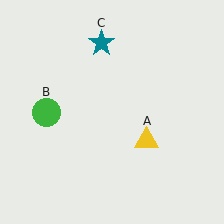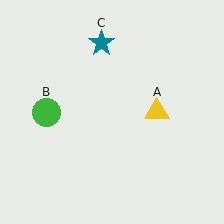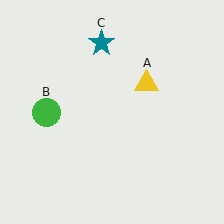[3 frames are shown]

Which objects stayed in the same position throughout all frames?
Green circle (object B) and teal star (object C) remained stationary.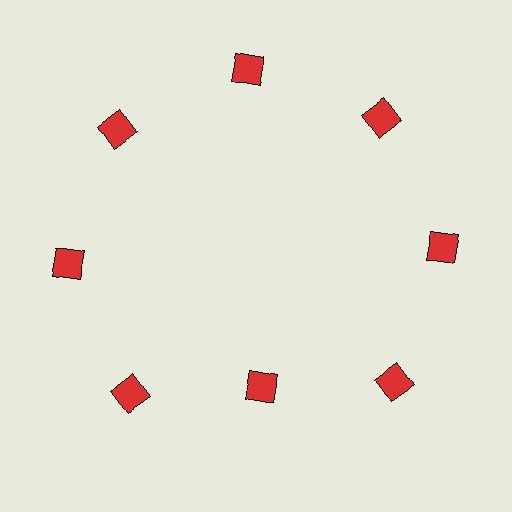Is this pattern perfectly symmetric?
No. The 8 red squares are arranged in a ring, but one element near the 6 o'clock position is pulled inward toward the center, breaking the 8-fold rotational symmetry.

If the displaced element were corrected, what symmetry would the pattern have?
It would have 8-fold rotational symmetry — the pattern would map onto itself every 45 degrees.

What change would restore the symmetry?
The symmetry would be restored by moving it outward, back onto the ring so that all 8 squares sit at equal angles and equal distance from the center.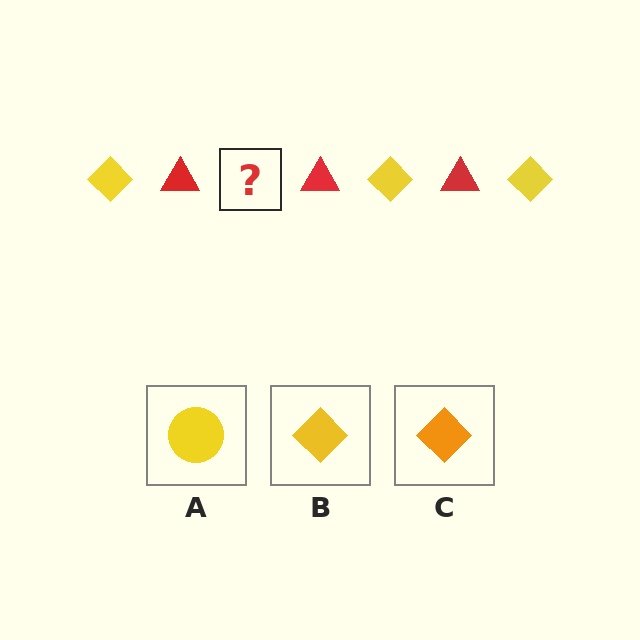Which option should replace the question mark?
Option B.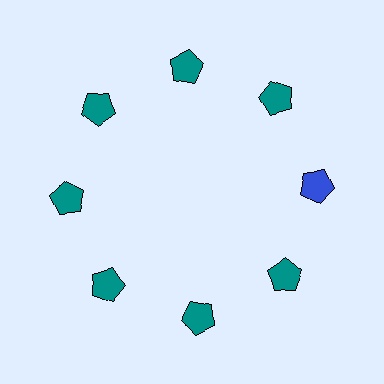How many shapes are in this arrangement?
There are 8 shapes arranged in a ring pattern.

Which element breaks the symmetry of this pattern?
The blue pentagon at roughly the 3 o'clock position breaks the symmetry. All other shapes are teal pentagons.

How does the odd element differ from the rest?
It has a different color: blue instead of teal.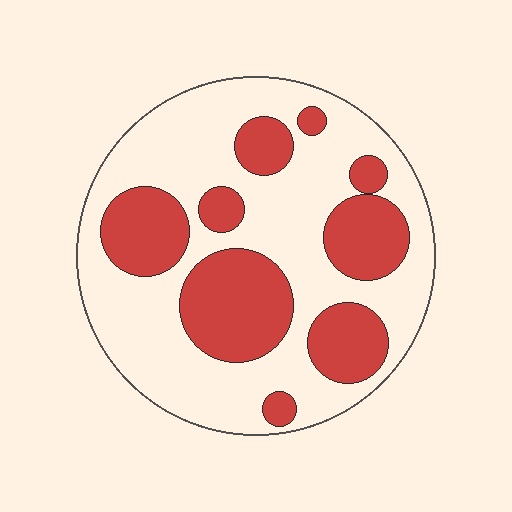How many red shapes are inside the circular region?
9.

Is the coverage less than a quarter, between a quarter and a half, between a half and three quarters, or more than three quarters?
Between a quarter and a half.